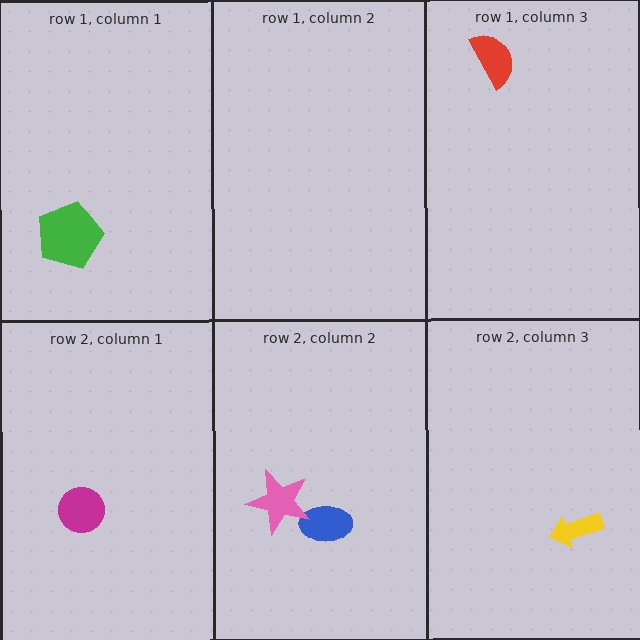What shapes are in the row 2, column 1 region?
The magenta circle.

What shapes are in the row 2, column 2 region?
The blue ellipse, the pink star.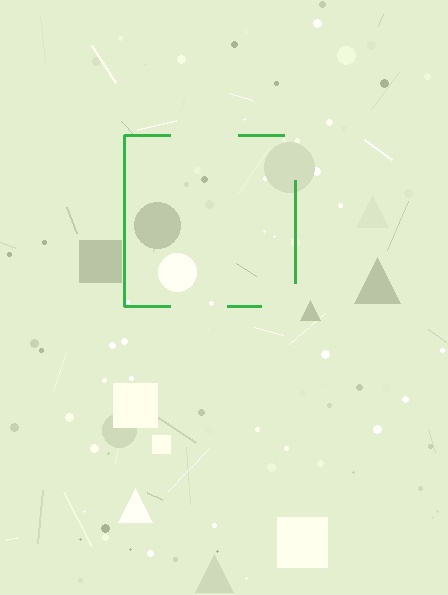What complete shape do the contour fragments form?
The contour fragments form a square.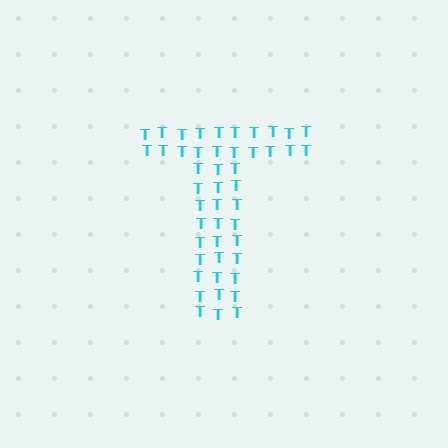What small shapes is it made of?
It is made of small letter T's.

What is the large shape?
The large shape is the letter T.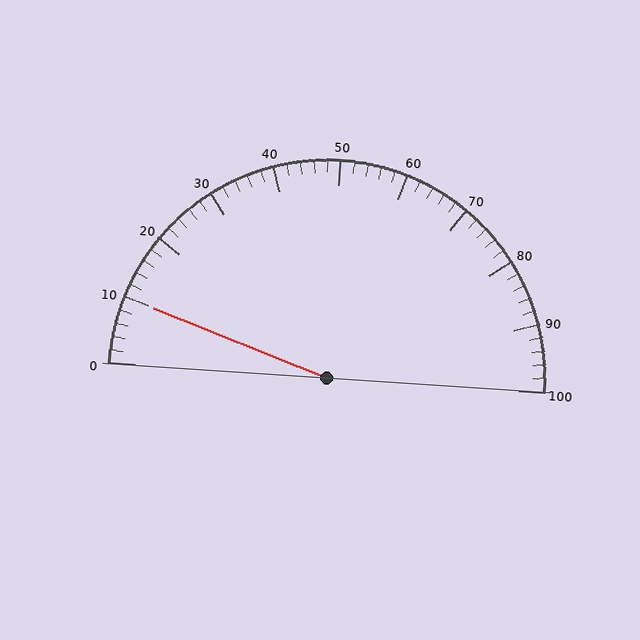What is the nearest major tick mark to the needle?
The nearest major tick mark is 10.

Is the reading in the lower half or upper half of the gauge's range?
The reading is in the lower half of the range (0 to 100).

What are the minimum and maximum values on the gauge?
The gauge ranges from 0 to 100.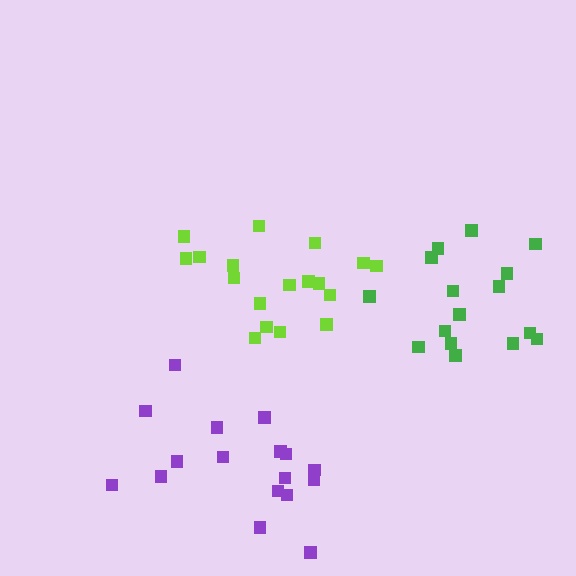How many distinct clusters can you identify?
There are 3 distinct clusters.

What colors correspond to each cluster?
The clusters are colored: lime, purple, green.